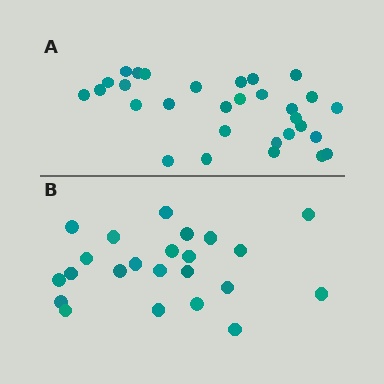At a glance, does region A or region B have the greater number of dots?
Region A (the top region) has more dots.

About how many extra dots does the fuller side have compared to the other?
Region A has roughly 8 or so more dots than region B.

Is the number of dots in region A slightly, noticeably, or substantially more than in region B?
Region A has noticeably more, but not dramatically so. The ratio is roughly 1.3 to 1.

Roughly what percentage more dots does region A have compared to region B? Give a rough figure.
About 30% more.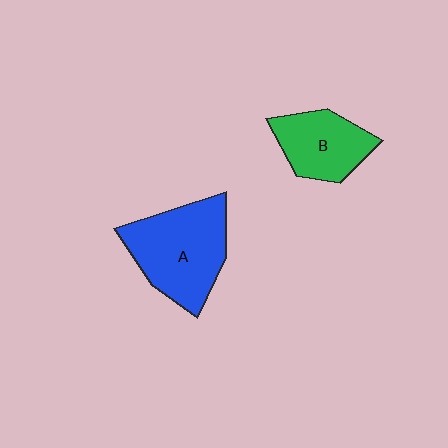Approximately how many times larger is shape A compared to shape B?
Approximately 1.5 times.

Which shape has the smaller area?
Shape B (green).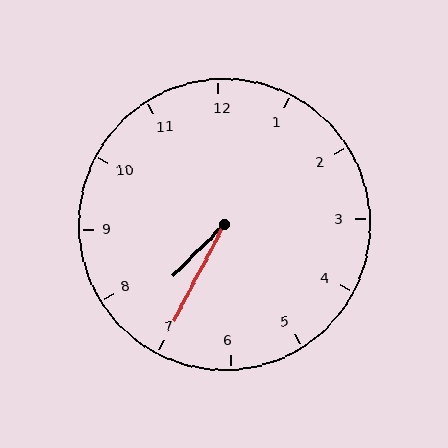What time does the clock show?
7:35.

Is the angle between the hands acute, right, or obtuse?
It is acute.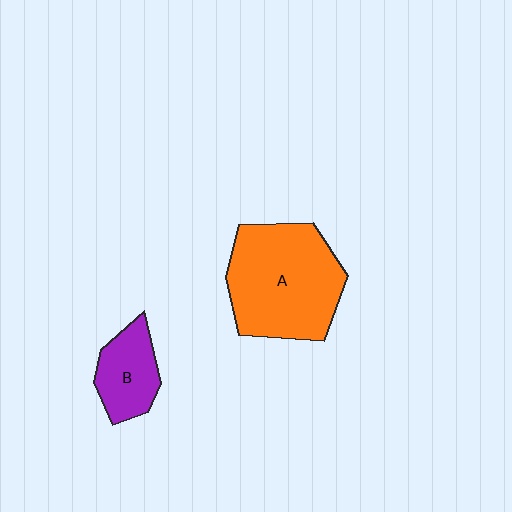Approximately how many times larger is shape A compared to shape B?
Approximately 2.4 times.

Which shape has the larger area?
Shape A (orange).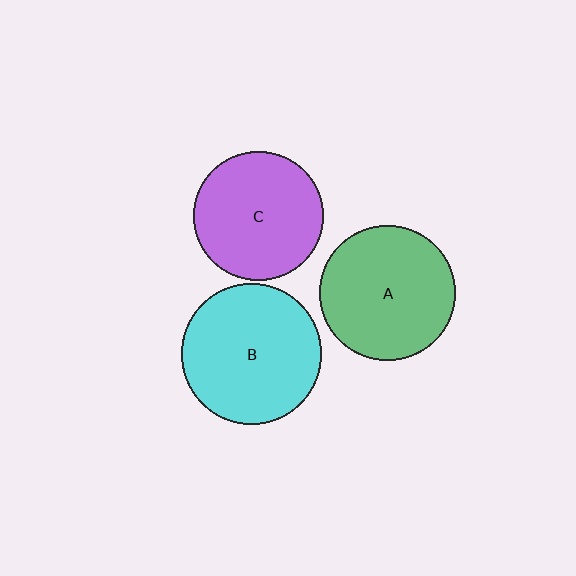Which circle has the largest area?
Circle B (cyan).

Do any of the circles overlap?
No, none of the circles overlap.